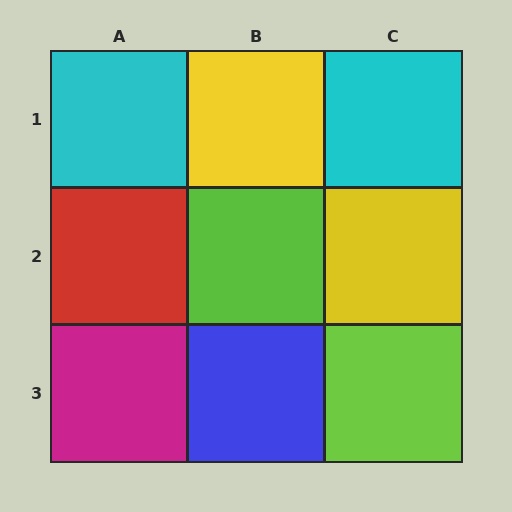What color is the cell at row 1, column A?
Cyan.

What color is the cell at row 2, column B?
Lime.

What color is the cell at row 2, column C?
Yellow.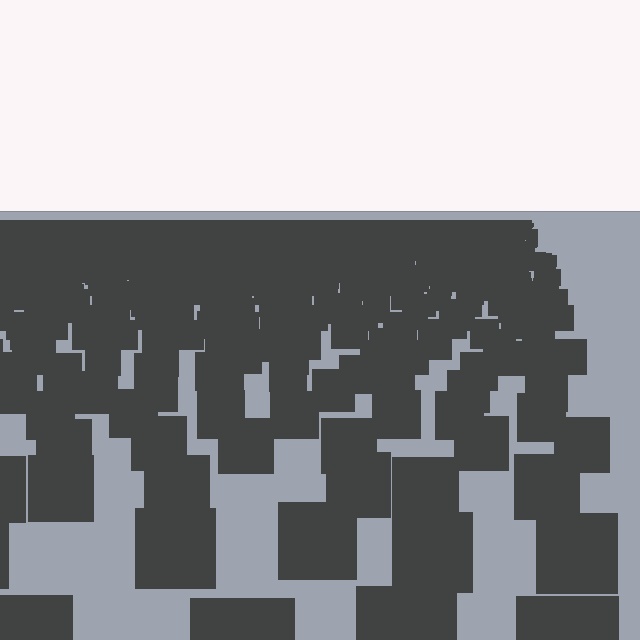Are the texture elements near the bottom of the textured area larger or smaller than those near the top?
Larger. Near the bottom, elements are closer to the viewer and appear at a bigger on-screen size.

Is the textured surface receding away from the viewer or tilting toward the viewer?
The surface is receding away from the viewer. Texture elements get smaller and denser toward the top.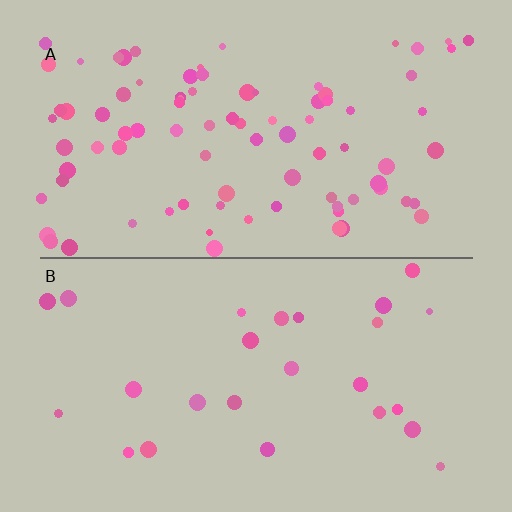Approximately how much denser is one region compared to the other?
Approximately 3.5× — region A over region B.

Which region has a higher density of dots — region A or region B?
A (the top).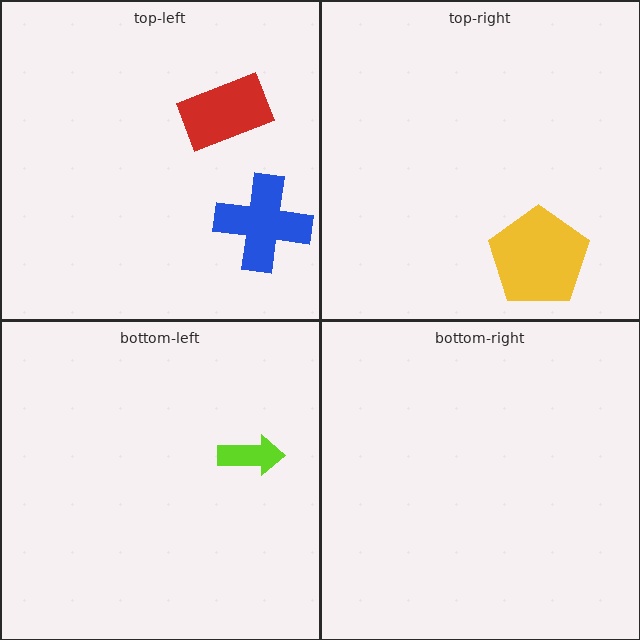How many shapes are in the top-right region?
1.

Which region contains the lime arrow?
The bottom-left region.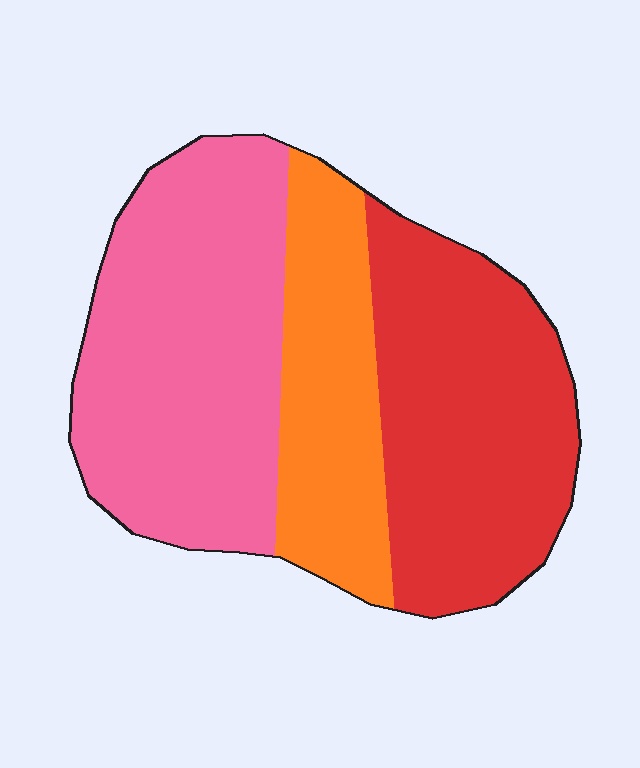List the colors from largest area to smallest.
From largest to smallest: pink, red, orange.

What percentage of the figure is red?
Red takes up about three eighths (3/8) of the figure.